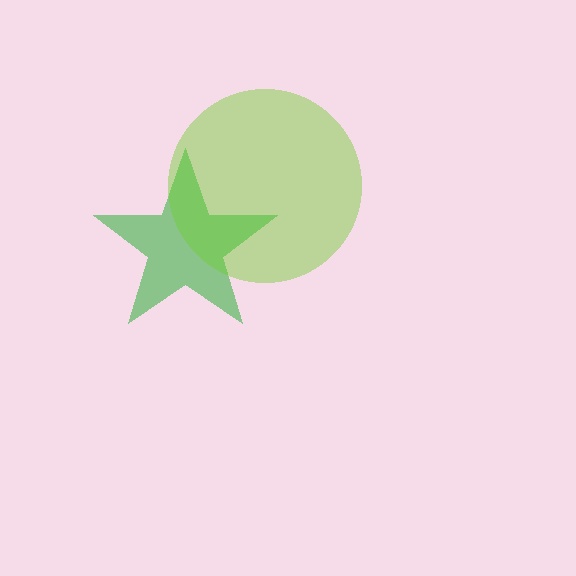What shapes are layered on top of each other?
The layered shapes are: a green star, a lime circle.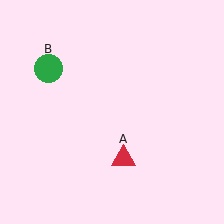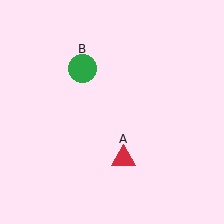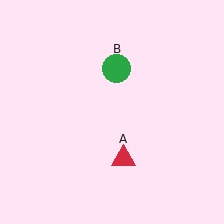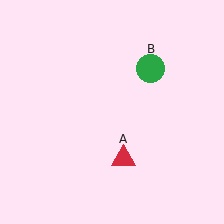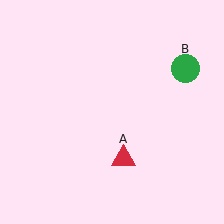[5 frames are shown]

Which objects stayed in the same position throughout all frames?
Red triangle (object A) remained stationary.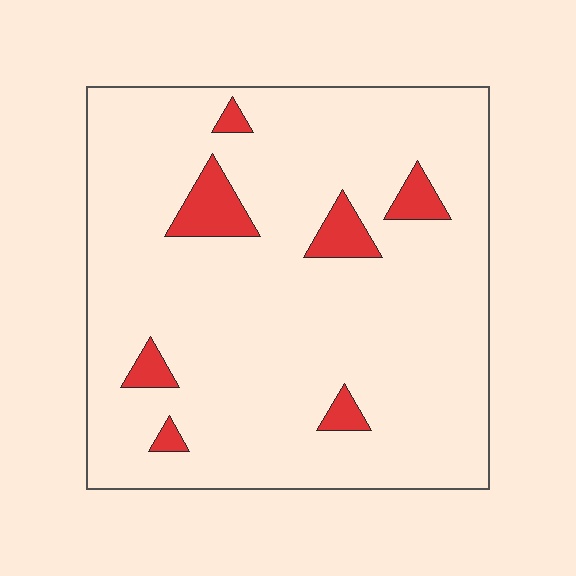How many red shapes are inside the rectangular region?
7.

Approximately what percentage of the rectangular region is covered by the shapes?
Approximately 10%.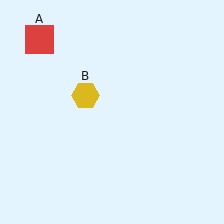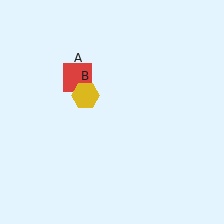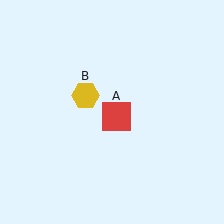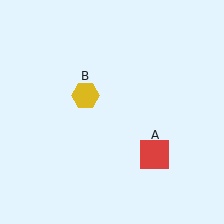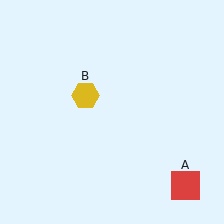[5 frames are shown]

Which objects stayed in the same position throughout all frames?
Yellow hexagon (object B) remained stationary.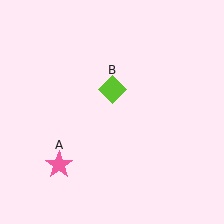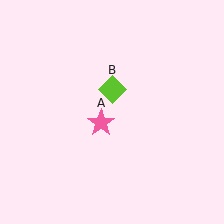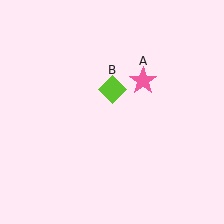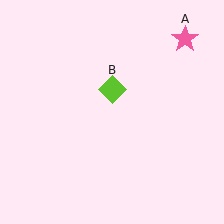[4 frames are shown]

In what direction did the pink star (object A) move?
The pink star (object A) moved up and to the right.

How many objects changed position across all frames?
1 object changed position: pink star (object A).